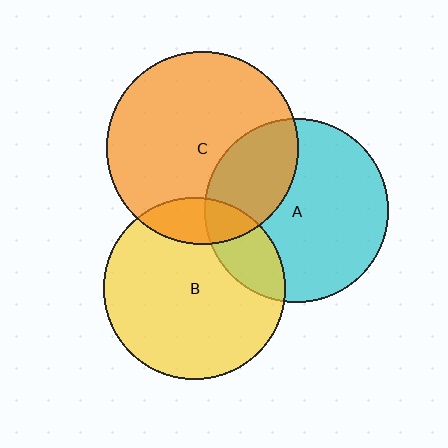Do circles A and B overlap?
Yes.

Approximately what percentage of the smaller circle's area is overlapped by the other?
Approximately 20%.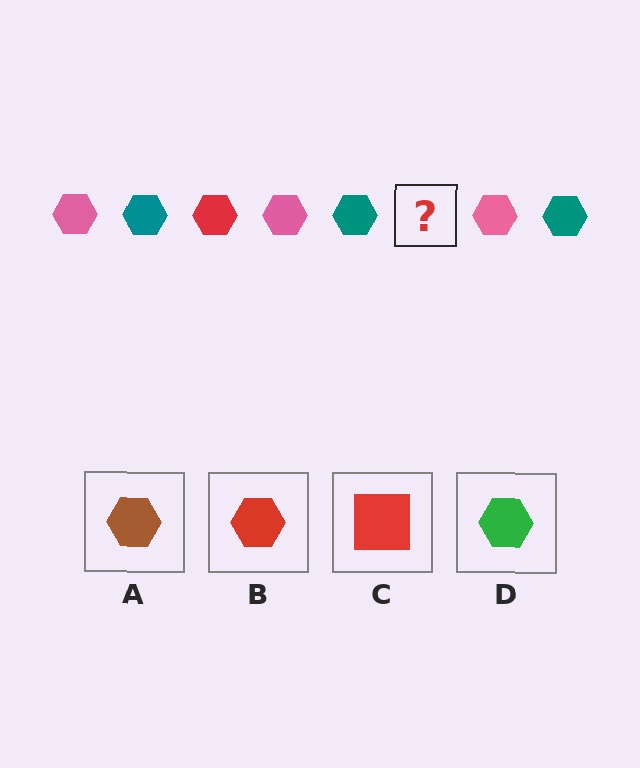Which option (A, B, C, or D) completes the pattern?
B.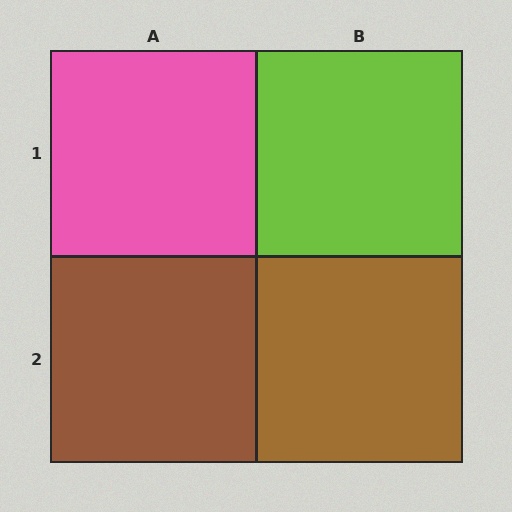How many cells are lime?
1 cell is lime.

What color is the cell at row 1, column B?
Lime.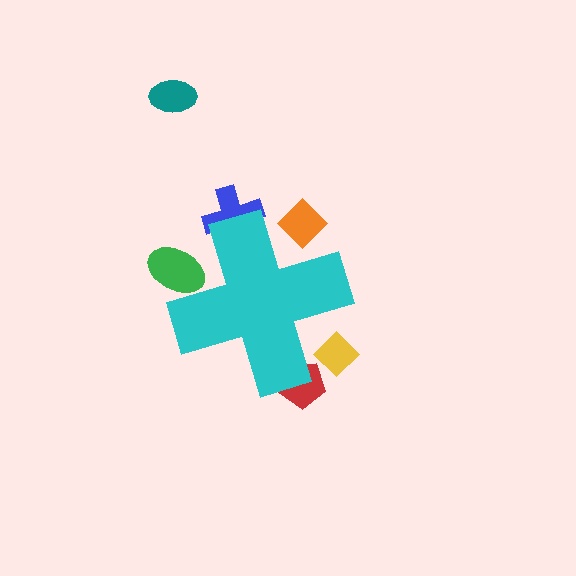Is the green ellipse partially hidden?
Yes, the green ellipse is partially hidden behind the cyan cross.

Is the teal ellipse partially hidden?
No, the teal ellipse is fully visible.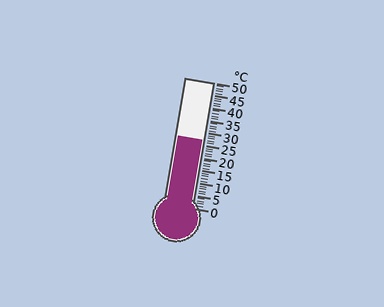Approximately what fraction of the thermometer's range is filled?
The thermometer is filled to approximately 55% of its range.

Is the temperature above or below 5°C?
The temperature is above 5°C.